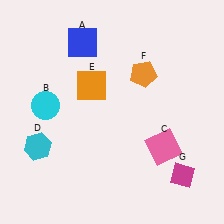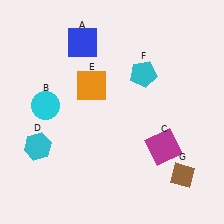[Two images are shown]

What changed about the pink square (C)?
In Image 1, C is pink. In Image 2, it changed to magenta.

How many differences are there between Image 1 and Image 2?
There are 3 differences between the two images.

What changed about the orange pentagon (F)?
In Image 1, F is orange. In Image 2, it changed to cyan.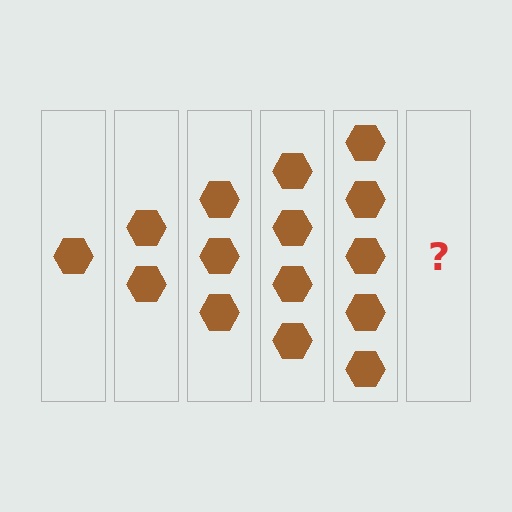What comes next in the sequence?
The next element should be 6 hexagons.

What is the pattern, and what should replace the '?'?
The pattern is that each step adds one more hexagon. The '?' should be 6 hexagons.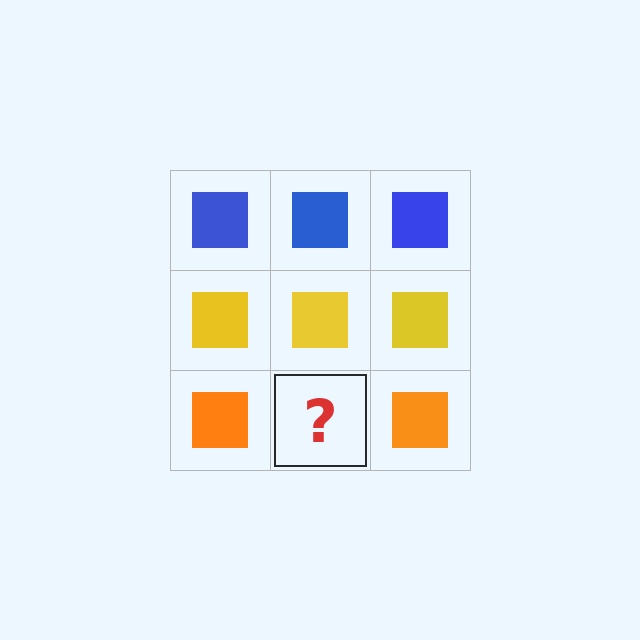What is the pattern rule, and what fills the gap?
The rule is that each row has a consistent color. The gap should be filled with an orange square.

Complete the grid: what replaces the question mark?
The question mark should be replaced with an orange square.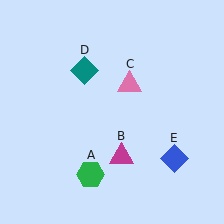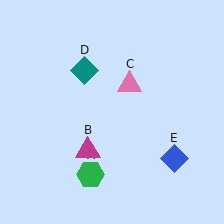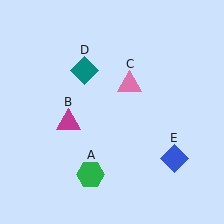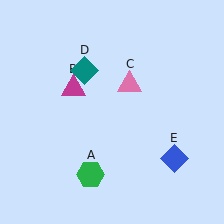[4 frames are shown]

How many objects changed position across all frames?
1 object changed position: magenta triangle (object B).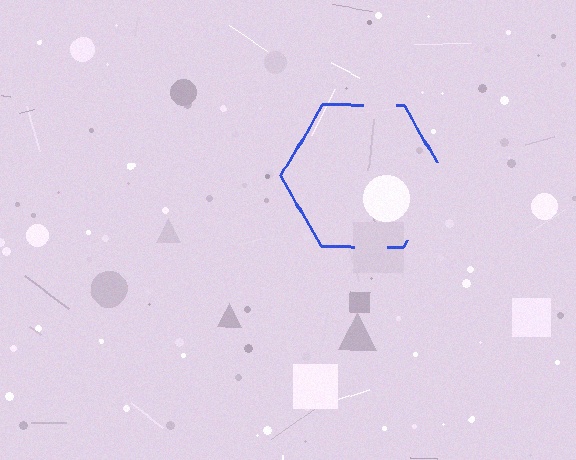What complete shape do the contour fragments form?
The contour fragments form a hexagon.